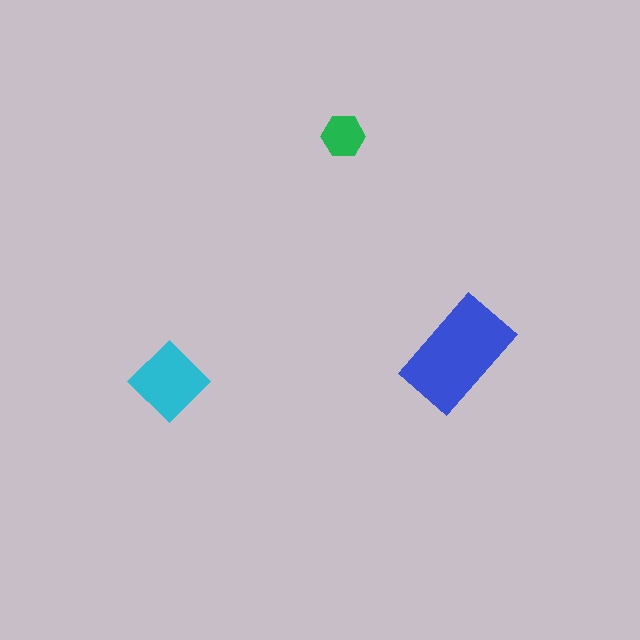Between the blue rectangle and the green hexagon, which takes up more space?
The blue rectangle.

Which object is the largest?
The blue rectangle.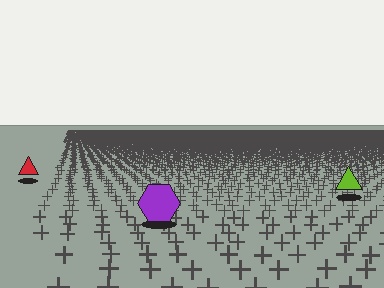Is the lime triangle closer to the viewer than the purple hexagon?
No. The purple hexagon is closer — you can tell from the texture gradient: the ground texture is coarser near it.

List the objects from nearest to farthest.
From nearest to farthest: the purple hexagon, the lime triangle, the red triangle.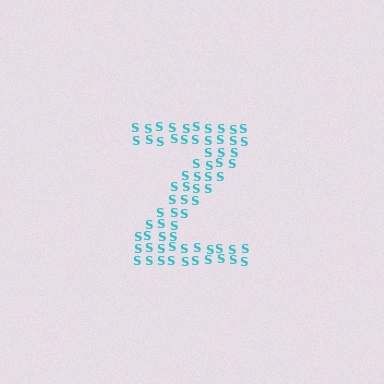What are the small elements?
The small elements are letter S's.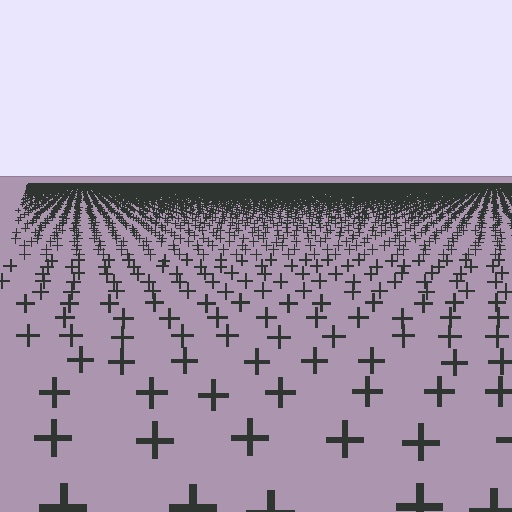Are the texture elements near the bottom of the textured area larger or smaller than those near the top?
Larger. Near the bottom, elements are closer to the viewer and appear at a bigger on-screen size.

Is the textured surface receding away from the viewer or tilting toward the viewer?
The surface is receding away from the viewer. Texture elements get smaller and denser toward the top.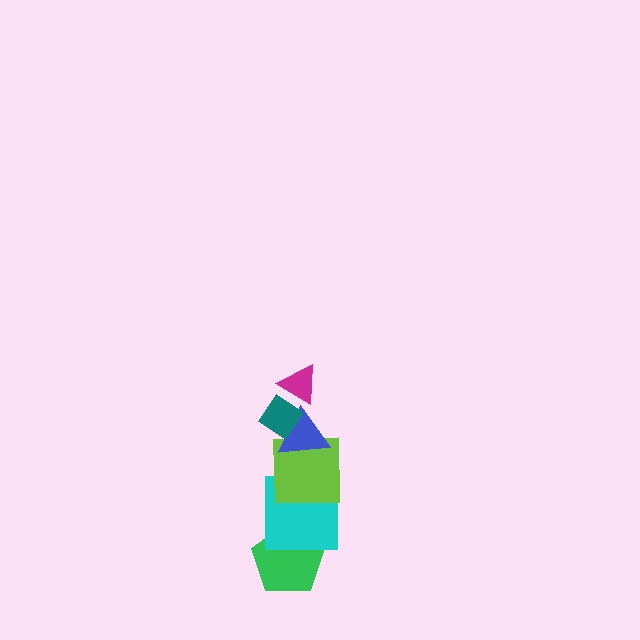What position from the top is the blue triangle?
The blue triangle is 3rd from the top.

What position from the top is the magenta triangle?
The magenta triangle is 1st from the top.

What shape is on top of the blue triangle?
The teal diamond is on top of the blue triangle.